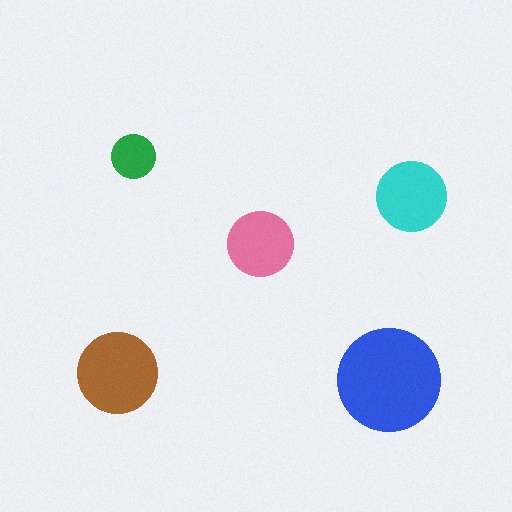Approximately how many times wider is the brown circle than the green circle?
About 2 times wider.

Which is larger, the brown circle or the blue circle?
The blue one.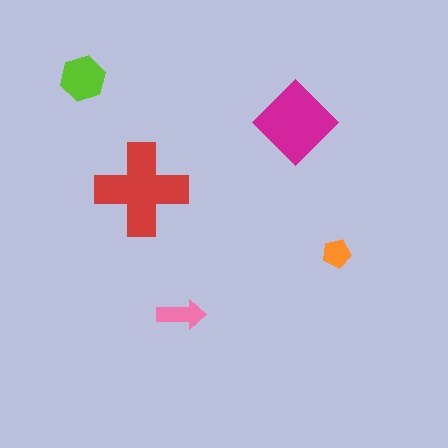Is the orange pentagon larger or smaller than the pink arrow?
Smaller.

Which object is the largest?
The red cross.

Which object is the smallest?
The orange pentagon.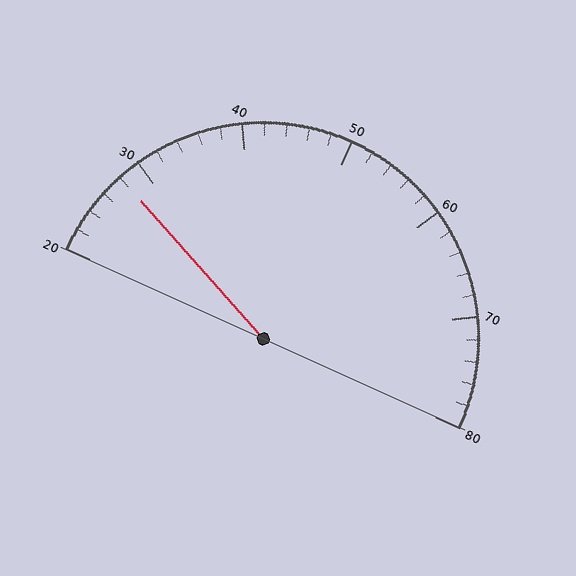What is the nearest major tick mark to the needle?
The nearest major tick mark is 30.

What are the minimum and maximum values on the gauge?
The gauge ranges from 20 to 80.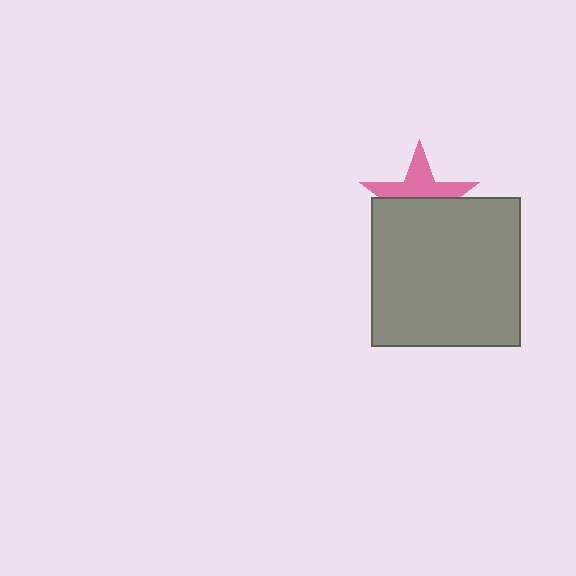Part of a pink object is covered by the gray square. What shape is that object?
It is a star.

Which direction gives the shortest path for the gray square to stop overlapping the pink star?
Moving down gives the shortest separation.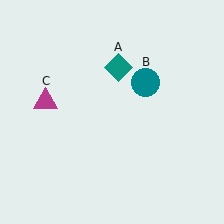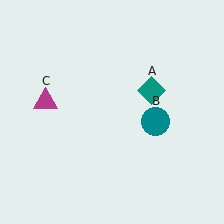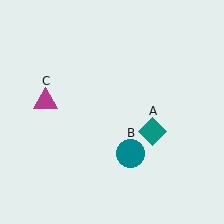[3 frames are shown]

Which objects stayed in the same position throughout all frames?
Magenta triangle (object C) remained stationary.